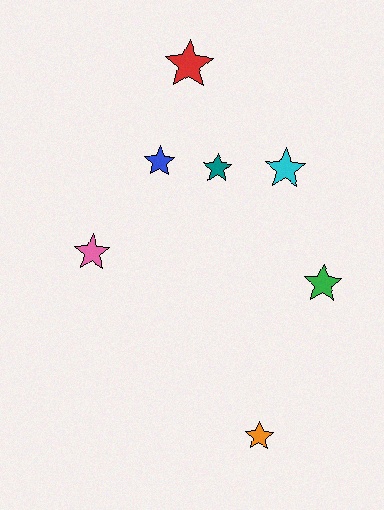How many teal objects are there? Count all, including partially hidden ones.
There is 1 teal object.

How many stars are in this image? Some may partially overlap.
There are 7 stars.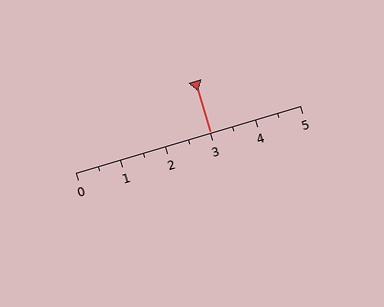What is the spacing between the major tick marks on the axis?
The major ticks are spaced 1 apart.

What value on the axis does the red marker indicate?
The marker indicates approximately 3.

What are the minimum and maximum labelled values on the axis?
The axis runs from 0 to 5.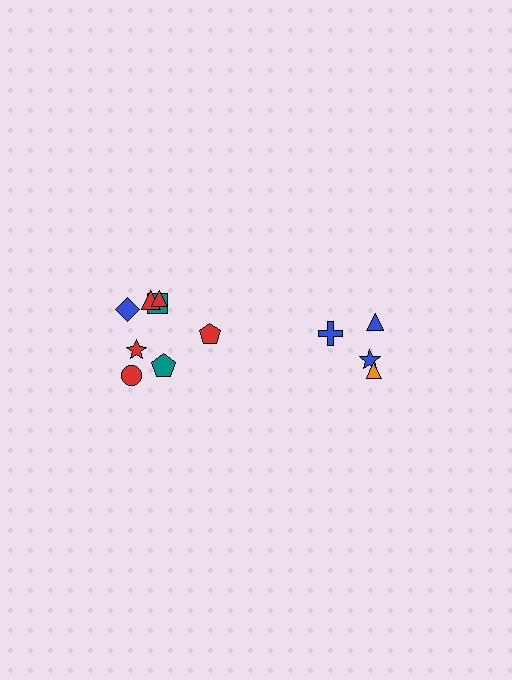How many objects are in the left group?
There are 8 objects.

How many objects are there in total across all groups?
There are 12 objects.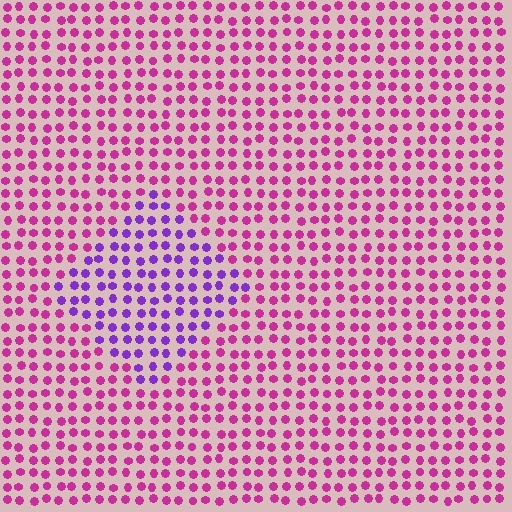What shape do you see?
I see a diamond.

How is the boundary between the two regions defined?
The boundary is defined purely by a slight shift in hue (about 44 degrees). Spacing, size, and orientation are identical on both sides.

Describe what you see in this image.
The image is filled with small magenta elements in a uniform arrangement. A diamond-shaped region is visible where the elements are tinted to a slightly different hue, forming a subtle color boundary.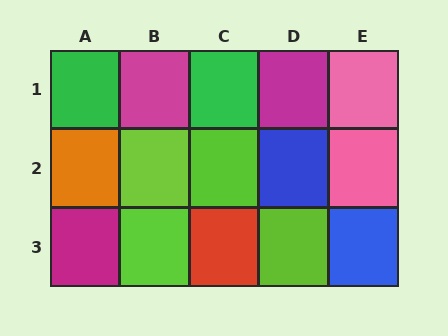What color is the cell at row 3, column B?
Lime.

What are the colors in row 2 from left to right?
Orange, lime, lime, blue, pink.